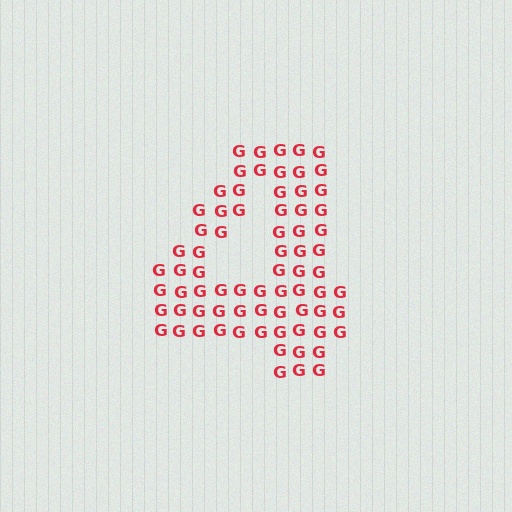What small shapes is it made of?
It is made of small letter G's.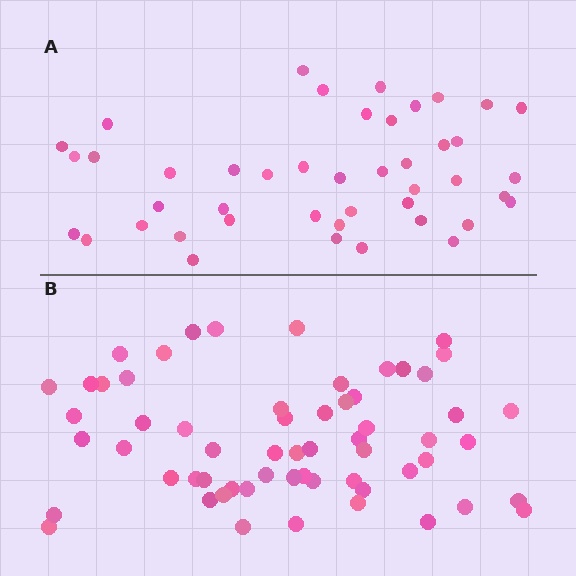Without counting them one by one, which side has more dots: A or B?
Region B (the bottom region) has more dots.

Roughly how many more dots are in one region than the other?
Region B has approximately 15 more dots than region A.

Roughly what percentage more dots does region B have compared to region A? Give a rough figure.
About 35% more.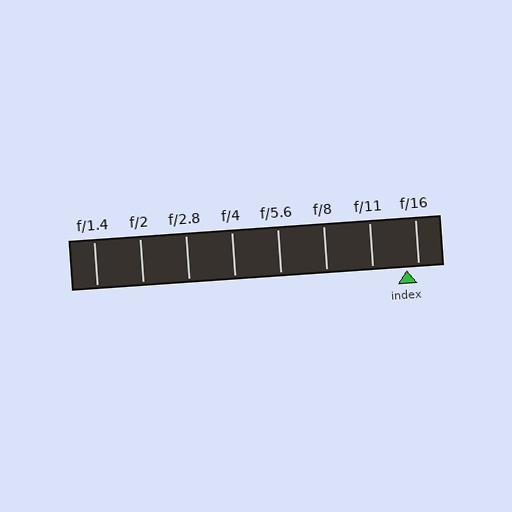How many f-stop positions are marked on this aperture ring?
There are 8 f-stop positions marked.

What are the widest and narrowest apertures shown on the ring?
The widest aperture shown is f/1.4 and the narrowest is f/16.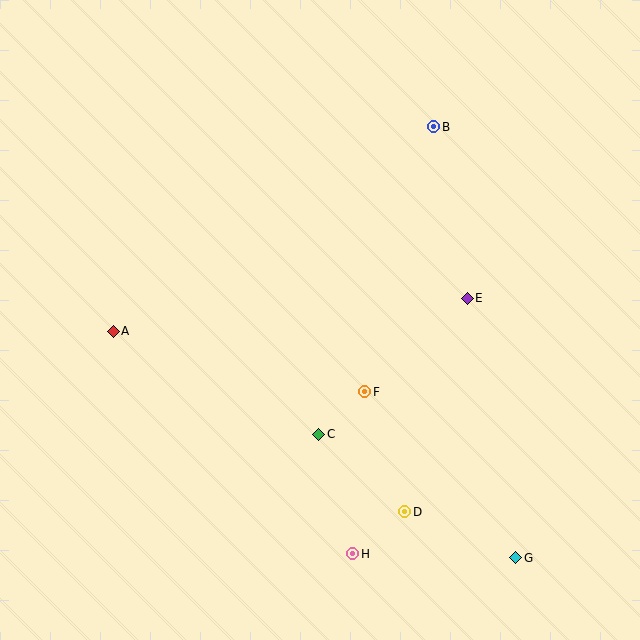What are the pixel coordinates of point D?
Point D is at (405, 512).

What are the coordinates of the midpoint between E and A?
The midpoint between E and A is at (290, 315).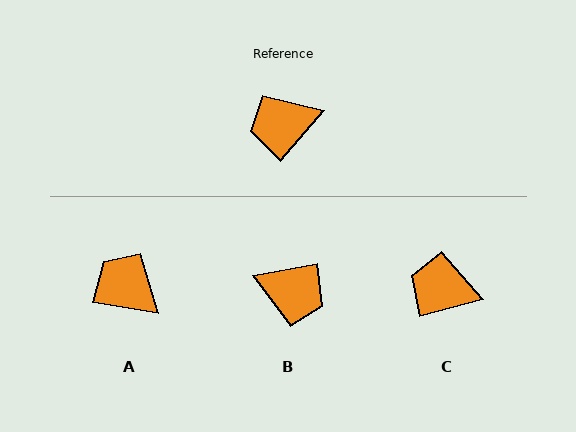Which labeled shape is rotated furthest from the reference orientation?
B, about 141 degrees away.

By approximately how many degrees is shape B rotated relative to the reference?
Approximately 141 degrees counter-clockwise.